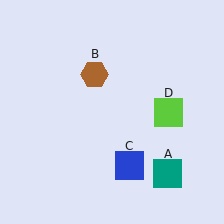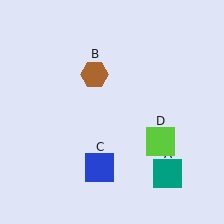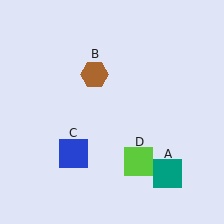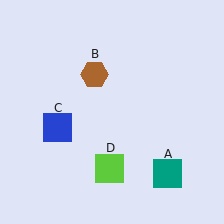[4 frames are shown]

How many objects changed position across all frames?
2 objects changed position: blue square (object C), lime square (object D).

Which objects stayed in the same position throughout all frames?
Teal square (object A) and brown hexagon (object B) remained stationary.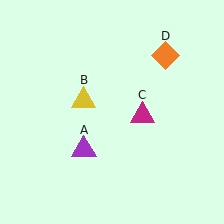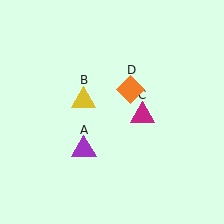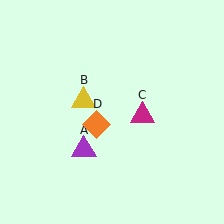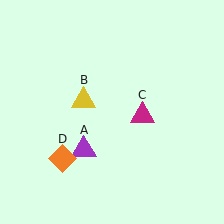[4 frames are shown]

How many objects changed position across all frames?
1 object changed position: orange diamond (object D).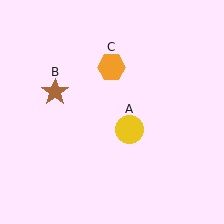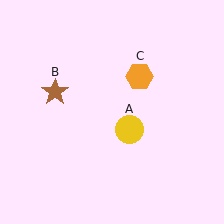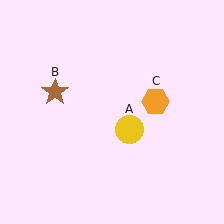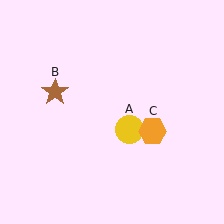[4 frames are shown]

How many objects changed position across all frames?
1 object changed position: orange hexagon (object C).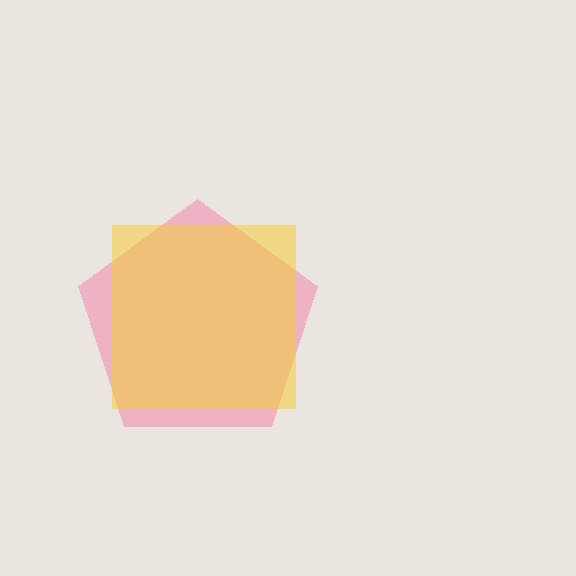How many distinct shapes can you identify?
There are 2 distinct shapes: a pink pentagon, a yellow square.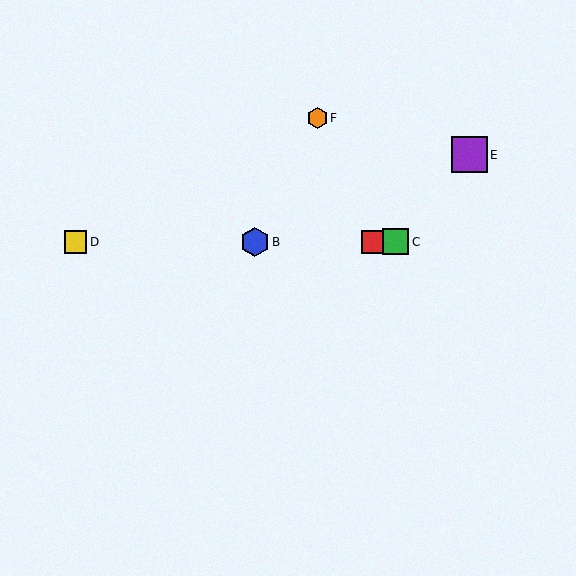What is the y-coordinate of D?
Object D is at y≈242.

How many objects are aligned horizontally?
4 objects (A, B, C, D) are aligned horizontally.